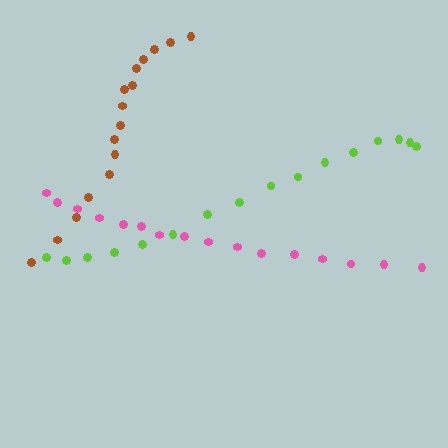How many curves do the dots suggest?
There are 3 distinct paths.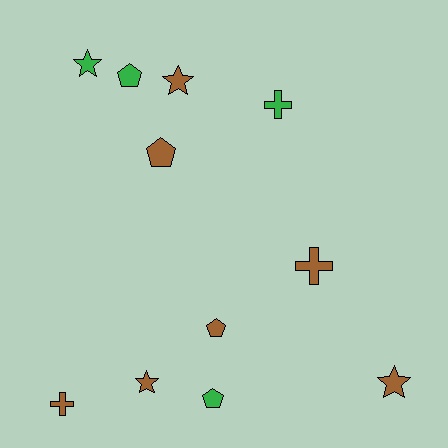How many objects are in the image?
There are 11 objects.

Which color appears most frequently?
Brown, with 7 objects.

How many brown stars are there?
There are 3 brown stars.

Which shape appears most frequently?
Star, with 4 objects.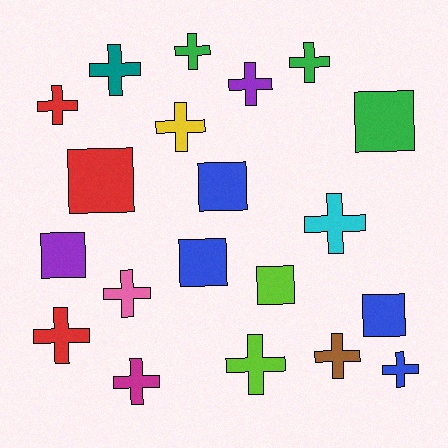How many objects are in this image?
There are 20 objects.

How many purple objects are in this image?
There are 2 purple objects.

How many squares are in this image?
There are 7 squares.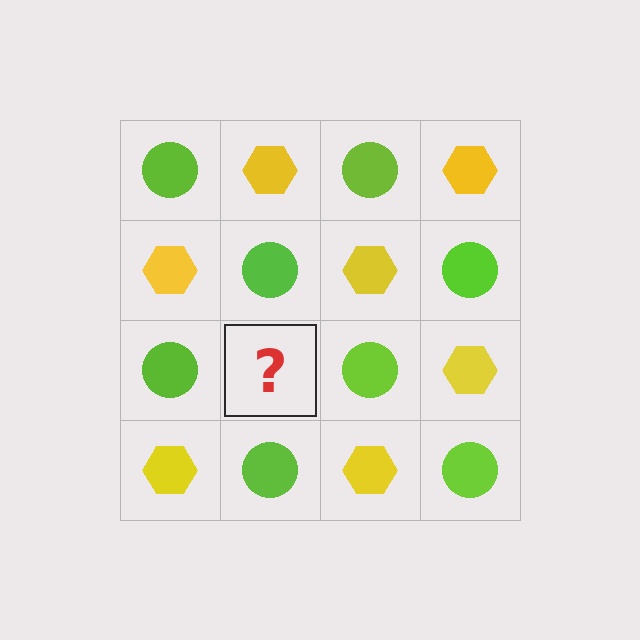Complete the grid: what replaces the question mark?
The question mark should be replaced with a yellow hexagon.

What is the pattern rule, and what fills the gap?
The rule is that it alternates lime circle and yellow hexagon in a checkerboard pattern. The gap should be filled with a yellow hexagon.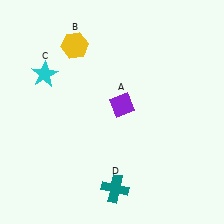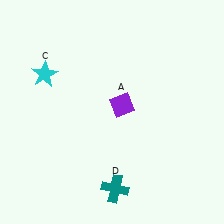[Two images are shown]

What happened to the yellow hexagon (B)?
The yellow hexagon (B) was removed in Image 2. It was in the top-left area of Image 1.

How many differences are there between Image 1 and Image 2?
There is 1 difference between the two images.